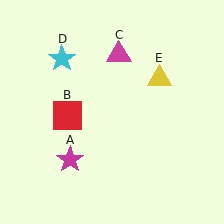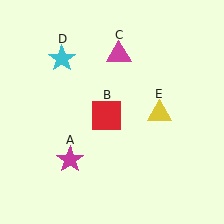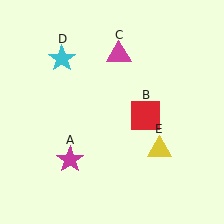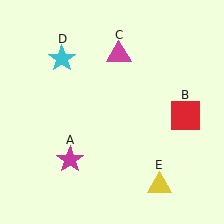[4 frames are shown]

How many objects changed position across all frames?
2 objects changed position: red square (object B), yellow triangle (object E).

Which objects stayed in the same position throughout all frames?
Magenta star (object A) and magenta triangle (object C) and cyan star (object D) remained stationary.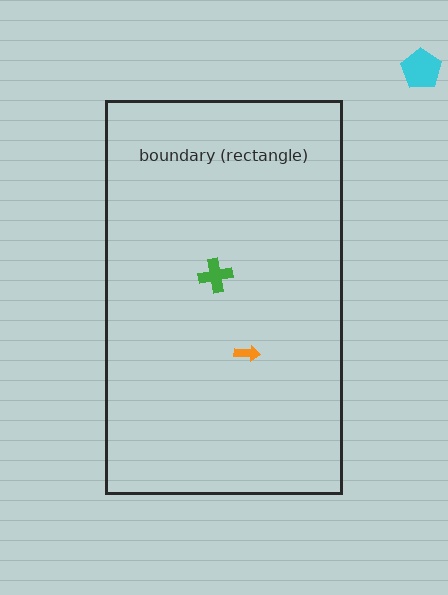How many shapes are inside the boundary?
2 inside, 1 outside.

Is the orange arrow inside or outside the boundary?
Inside.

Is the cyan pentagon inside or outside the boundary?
Outside.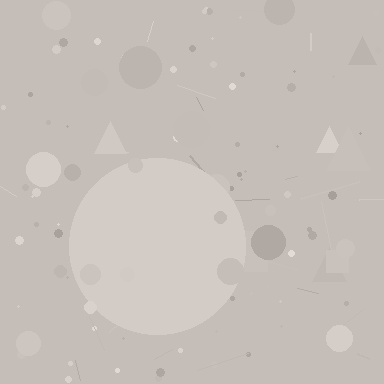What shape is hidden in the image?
A circle is hidden in the image.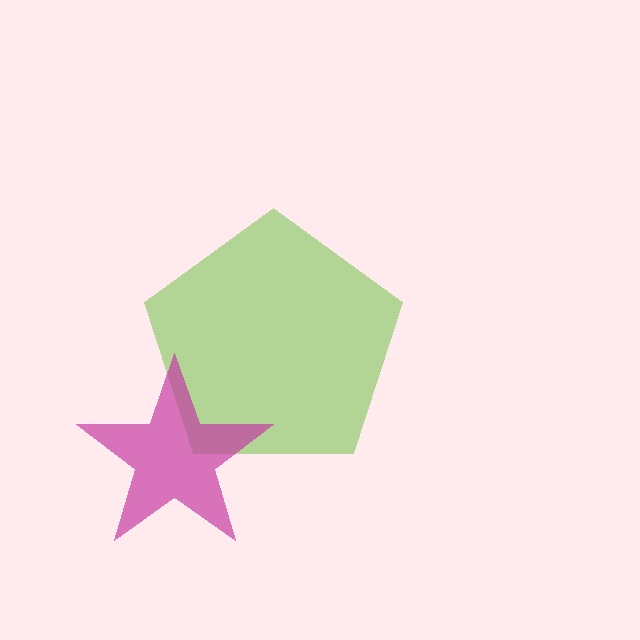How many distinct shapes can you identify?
There are 2 distinct shapes: a lime pentagon, a magenta star.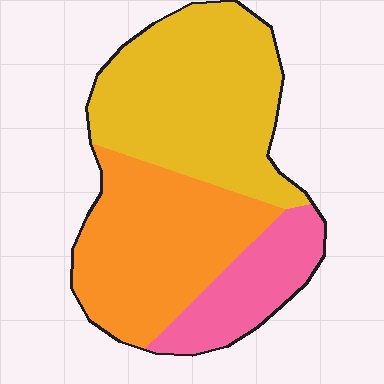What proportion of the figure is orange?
Orange takes up about three eighths (3/8) of the figure.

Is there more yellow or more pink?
Yellow.